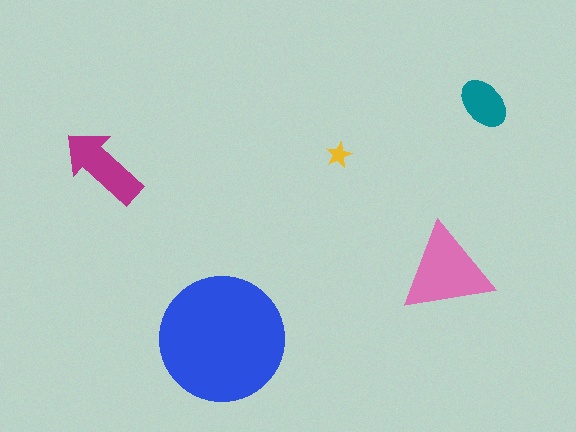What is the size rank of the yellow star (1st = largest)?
5th.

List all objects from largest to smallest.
The blue circle, the pink triangle, the magenta arrow, the teal ellipse, the yellow star.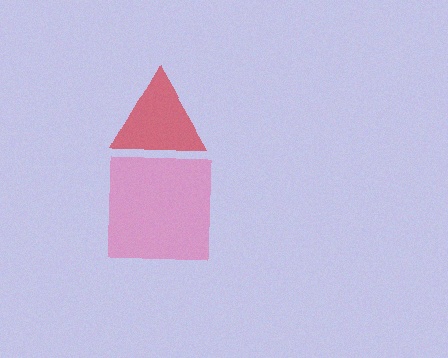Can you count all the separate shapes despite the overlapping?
Yes, there are 2 separate shapes.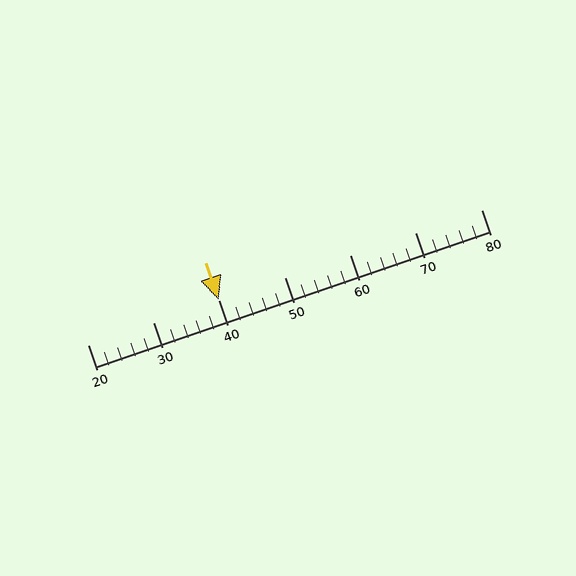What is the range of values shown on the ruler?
The ruler shows values from 20 to 80.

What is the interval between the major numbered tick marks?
The major tick marks are spaced 10 units apart.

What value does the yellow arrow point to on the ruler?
The yellow arrow points to approximately 40.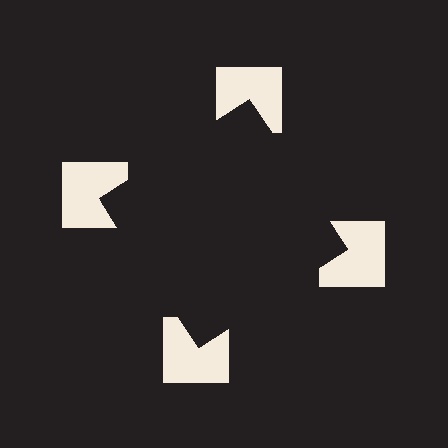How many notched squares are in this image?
There are 4 — one at each vertex of the illusory square.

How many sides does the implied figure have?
4 sides.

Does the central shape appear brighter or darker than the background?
It typically appears slightly darker than the background, even though no actual brightness change is drawn.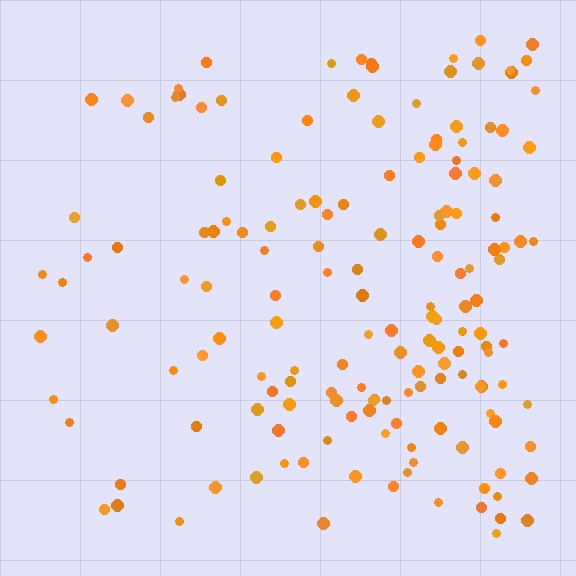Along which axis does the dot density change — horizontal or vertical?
Horizontal.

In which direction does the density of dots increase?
From left to right, with the right side densest.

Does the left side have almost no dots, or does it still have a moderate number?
Still a moderate number, just noticeably fewer than the right.